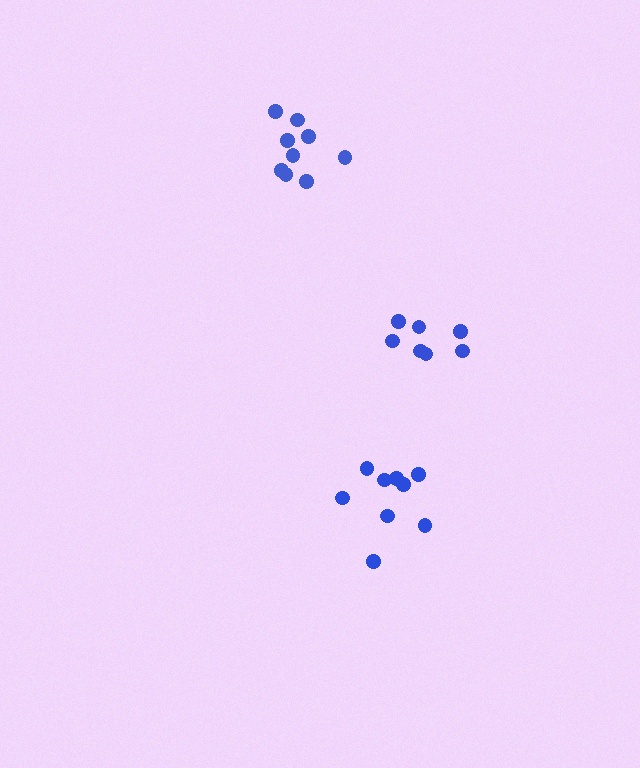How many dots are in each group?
Group 1: 9 dots, Group 2: 9 dots, Group 3: 7 dots (25 total).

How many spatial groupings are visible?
There are 3 spatial groupings.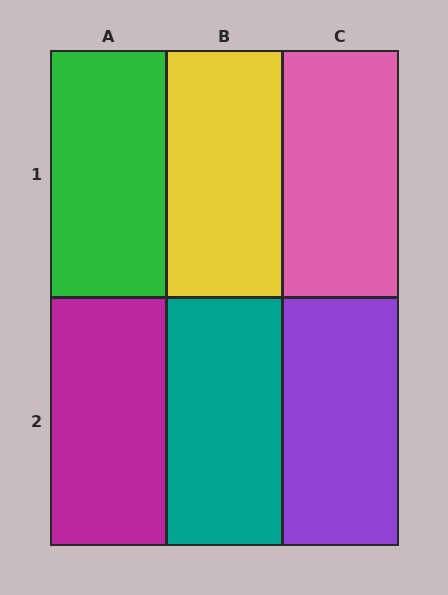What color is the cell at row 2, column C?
Purple.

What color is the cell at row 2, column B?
Teal.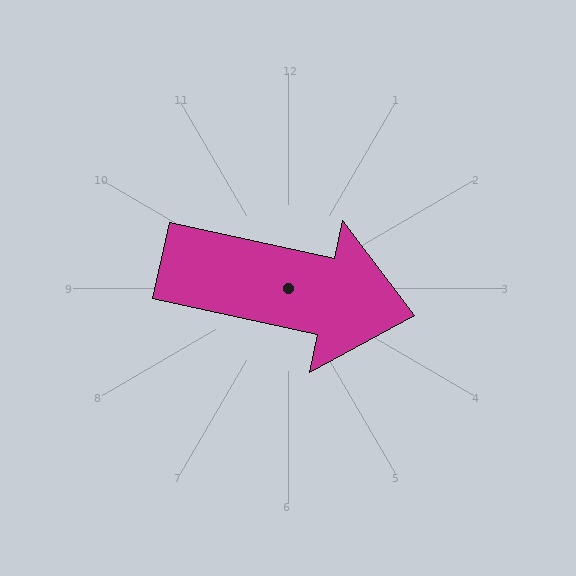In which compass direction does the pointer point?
East.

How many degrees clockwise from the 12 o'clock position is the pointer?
Approximately 102 degrees.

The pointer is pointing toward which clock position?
Roughly 3 o'clock.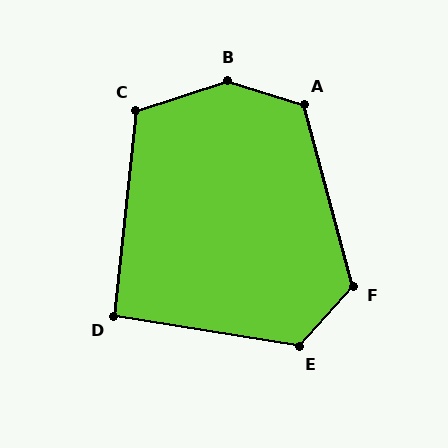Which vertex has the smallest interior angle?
D, at approximately 93 degrees.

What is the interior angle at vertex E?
Approximately 123 degrees (obtuse).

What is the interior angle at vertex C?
Approximately 114 degrees (obtuse).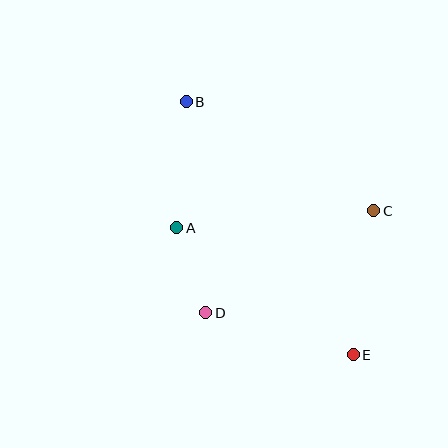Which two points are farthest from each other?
Points B and E are farthest from each other.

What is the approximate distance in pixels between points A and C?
The distance between A and C is approximately 198 pixels.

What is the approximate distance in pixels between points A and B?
The distance between A and B is approximately 126 pixels.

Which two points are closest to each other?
Points A and D are closest to each other.